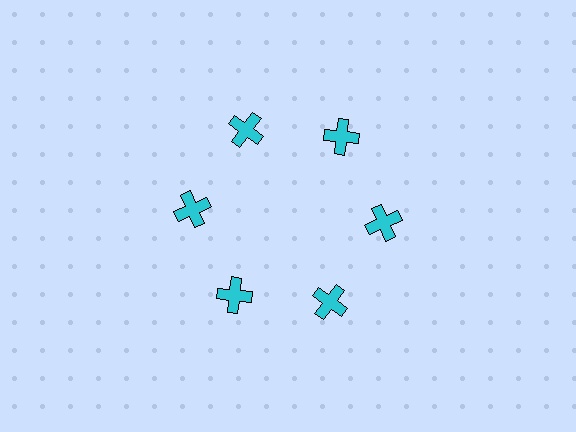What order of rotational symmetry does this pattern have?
This pattern has 6-fold rotational symmetry.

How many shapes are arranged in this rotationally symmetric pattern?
There are 6 shapes, arranged in 6 groups of 1.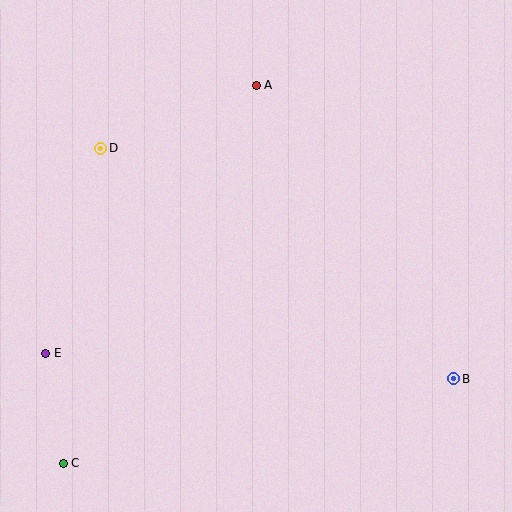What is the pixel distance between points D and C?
The distance between D and C is 317 pixels.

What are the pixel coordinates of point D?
Point D is at (101, 148).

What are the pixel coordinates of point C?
Point C is at (63, 463).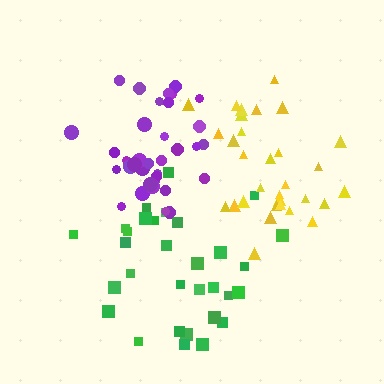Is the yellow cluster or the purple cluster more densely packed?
Purple.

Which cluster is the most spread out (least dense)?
Green.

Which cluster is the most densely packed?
Purple.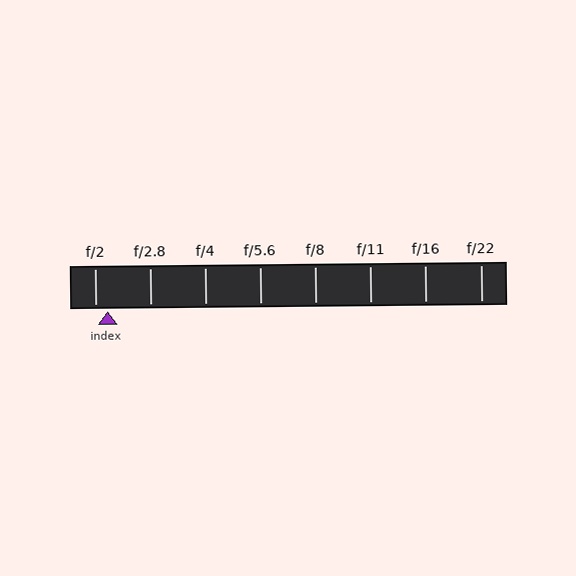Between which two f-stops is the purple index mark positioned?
The index mark is between f/2 and f/2.8.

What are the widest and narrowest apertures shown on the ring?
The widest aperture shown is f/2 and the narrowest is f/22.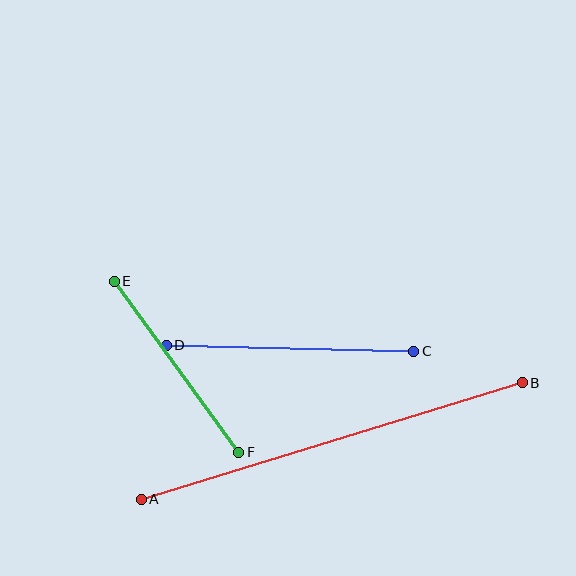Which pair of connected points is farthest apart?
Points A and B are farthest apart.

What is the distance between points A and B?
The distance is approximately 398 pixels.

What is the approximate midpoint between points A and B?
The midpoint is at approximately (332, 441) pixels.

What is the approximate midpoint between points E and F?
The midpoint is at approximately (177, 367) pixels.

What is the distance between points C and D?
The distance is approximately 247 pixels.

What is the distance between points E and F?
The distance is approximately 212 pixels.